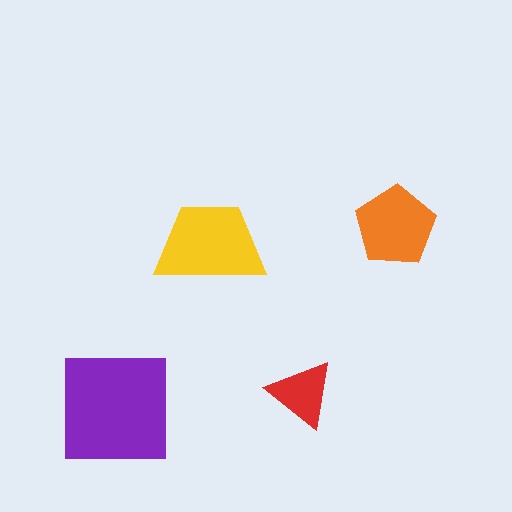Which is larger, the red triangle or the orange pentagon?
The orange pentagon.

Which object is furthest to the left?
The purple square is leftmost.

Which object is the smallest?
The red triangle.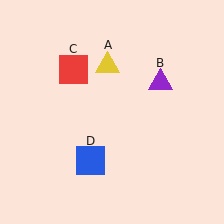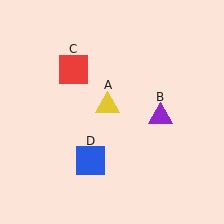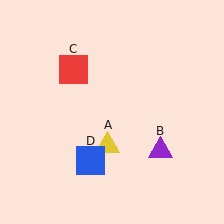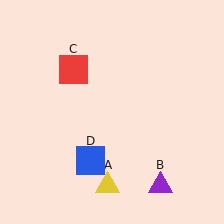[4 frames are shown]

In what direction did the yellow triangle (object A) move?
The yellow triangle (object A) moved down.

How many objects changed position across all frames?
2 objects changed position: yellow triangle (object A), purple triangle (object B).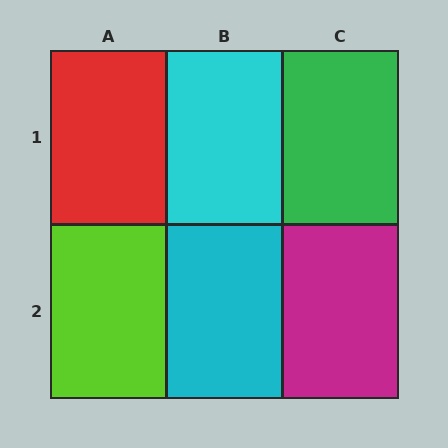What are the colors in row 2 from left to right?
Lime, cyan, magenta.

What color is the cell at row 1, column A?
Red.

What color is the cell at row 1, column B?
Cyan.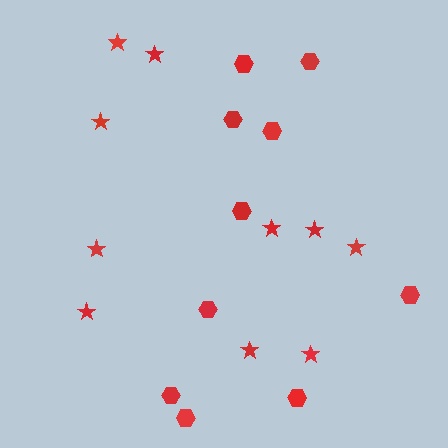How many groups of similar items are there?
There are 2 groups: one group of stars (10) and one group of hexagons (10).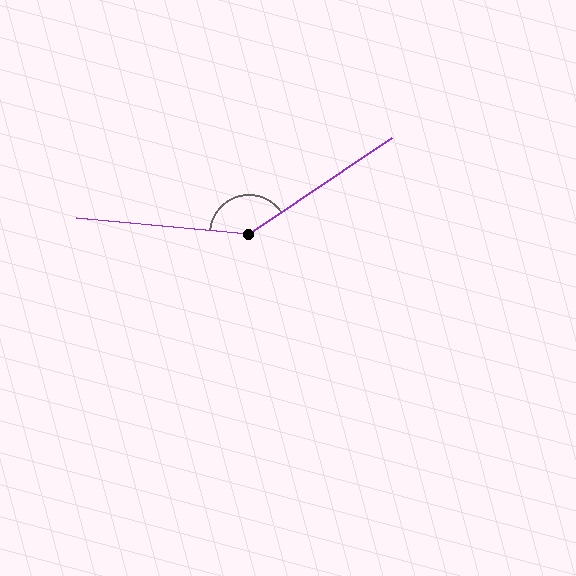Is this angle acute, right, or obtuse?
It is obtuse.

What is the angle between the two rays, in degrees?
Approximately 141 degrees.